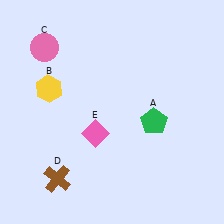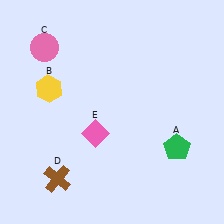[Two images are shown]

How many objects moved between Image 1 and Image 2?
1 object moved between the two images.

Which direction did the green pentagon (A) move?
The green pentagon (A) moved down.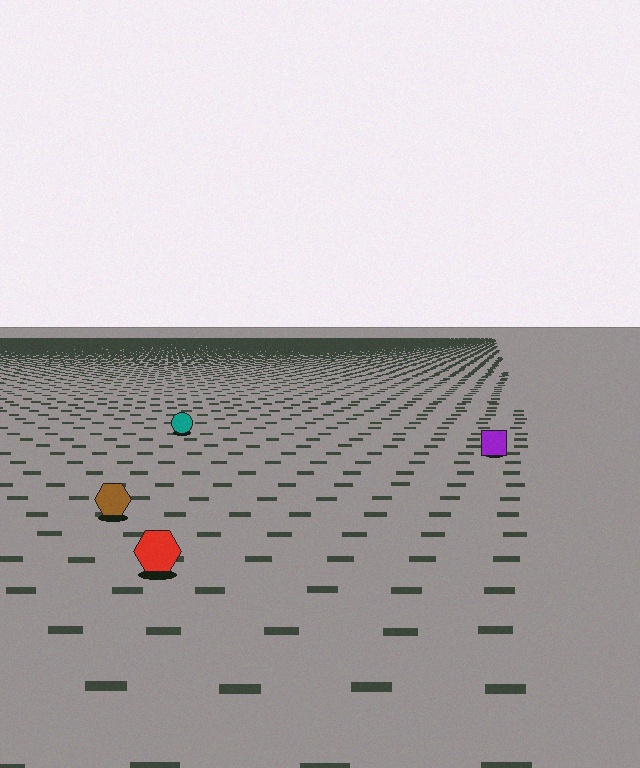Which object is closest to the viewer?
The red hexagon is closest. The texture marks near it are larger and more spread out.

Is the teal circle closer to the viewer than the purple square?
No. The purple square is closer — you can tell from the texture gradient: the ground texture is coarser near it.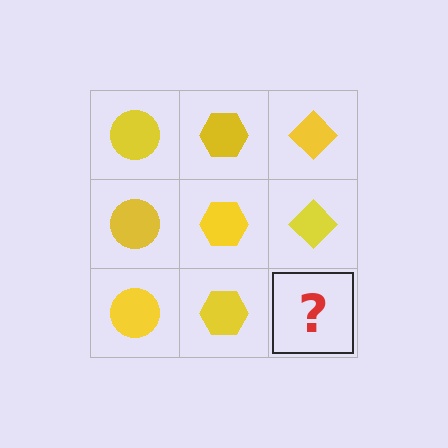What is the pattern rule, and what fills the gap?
The rule is that each column has a consistent shape. The gap should be filled with a yellow diamond.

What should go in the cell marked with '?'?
The missing cell should contain a yellow diamond.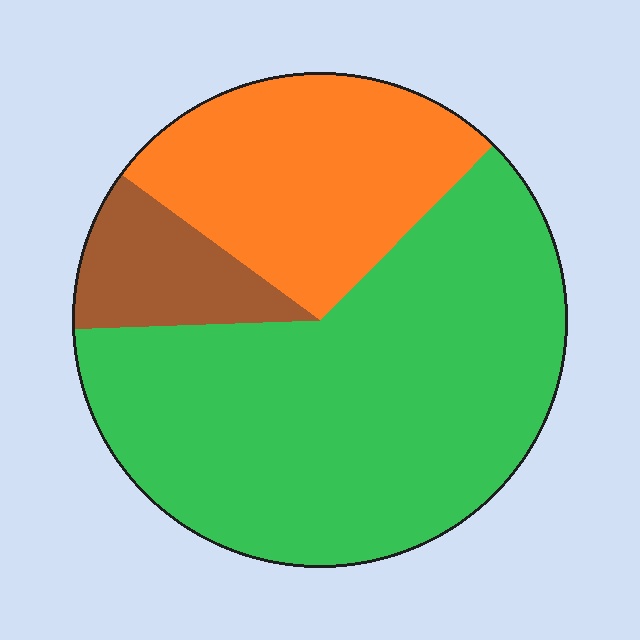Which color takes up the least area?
Brown, at roughly 10%.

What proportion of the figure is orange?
Orange takes up between a sixth and a third of the figure.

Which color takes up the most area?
Green, at roughly 60%.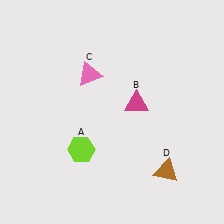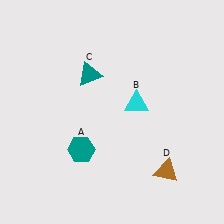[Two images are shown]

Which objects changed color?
A changed from lime to teal. B changed from magenta to cyan. C changed from pink to teal.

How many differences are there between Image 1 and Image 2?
There are 3 differences between the two images.